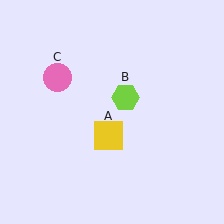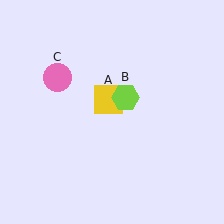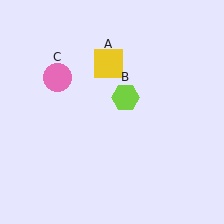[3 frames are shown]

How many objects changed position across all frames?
1 object changed position: yellow square (object A).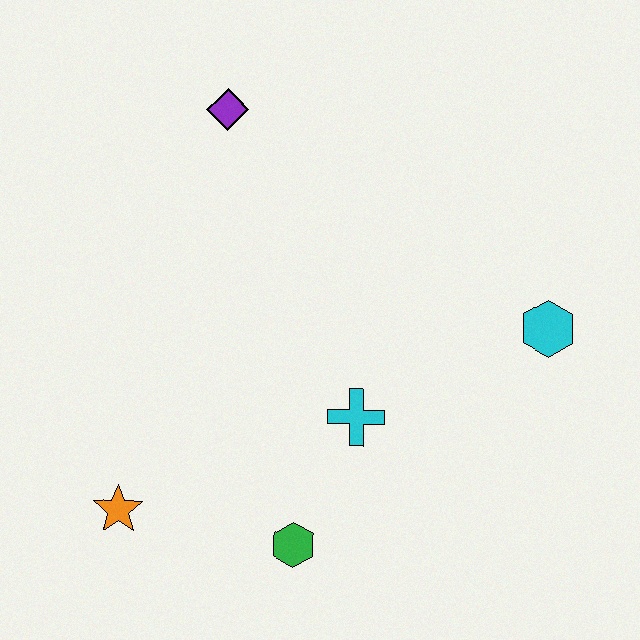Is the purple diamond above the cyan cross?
Yes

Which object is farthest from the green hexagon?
The purple diamond is farthest from the green hexagon.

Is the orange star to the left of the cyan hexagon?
Yes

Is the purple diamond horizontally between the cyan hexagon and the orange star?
Yes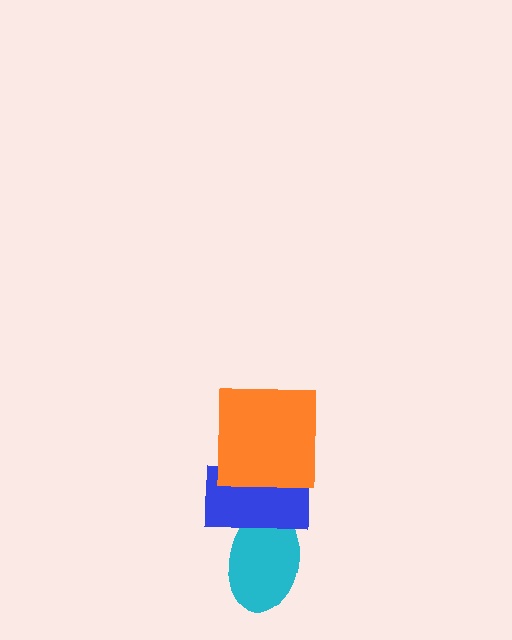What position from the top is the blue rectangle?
The blue rectangle is 2nd from the top.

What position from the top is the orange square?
The orange square is 1st from the top.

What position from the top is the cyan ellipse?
The cyan ellipse is 3rd from the top.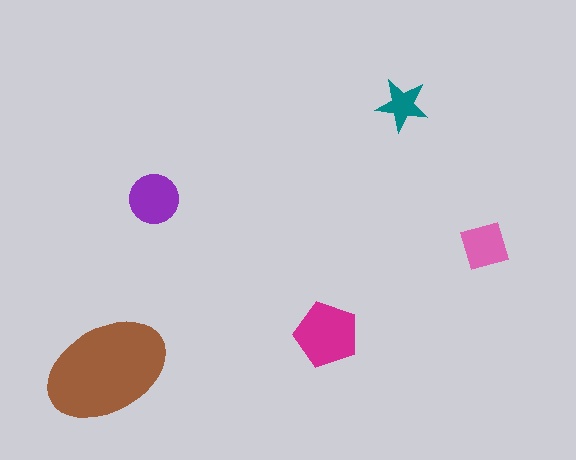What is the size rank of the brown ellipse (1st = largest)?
1st.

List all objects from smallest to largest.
The teal star, the pink diamond, the purple circle, the magenta pentagon, the brown ellipse.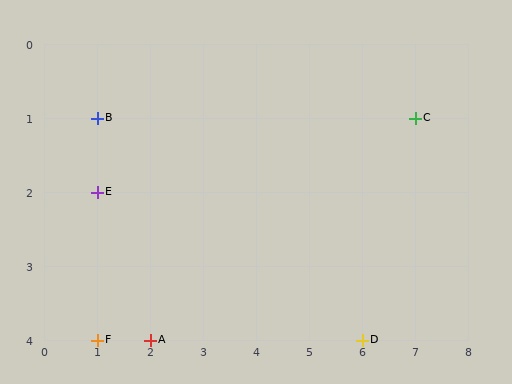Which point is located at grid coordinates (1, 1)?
Point B is at (1, 1).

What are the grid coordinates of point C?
Point C is at grid coordinates (7, 1).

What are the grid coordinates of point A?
Point A is at grid coordinates (2, 4).